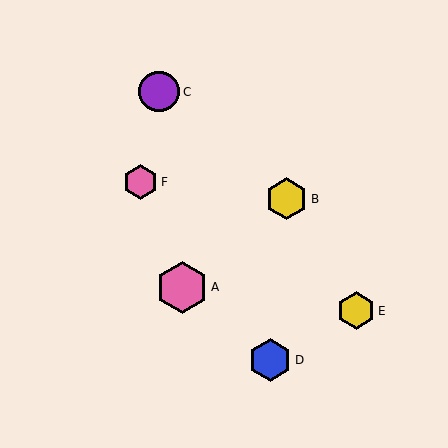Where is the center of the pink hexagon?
The center of the pink hexagon is at (141, 182).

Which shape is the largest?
The pink hexagon (labeled A) is the largest.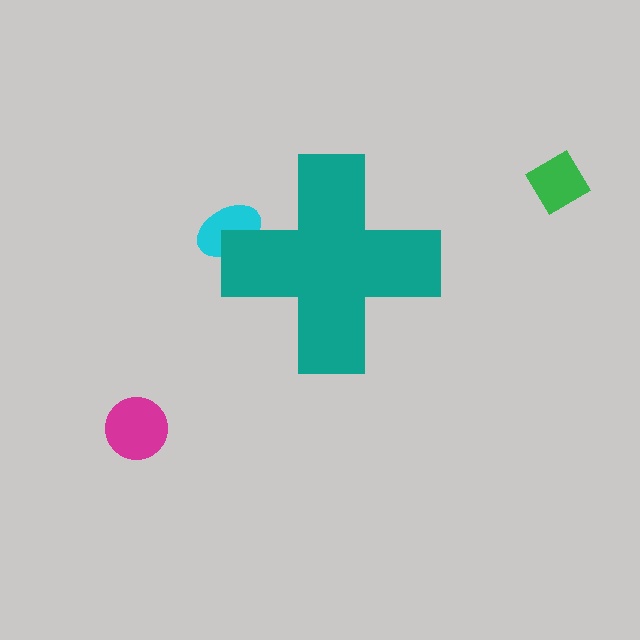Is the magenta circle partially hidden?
No, the magenta circle is fully visible.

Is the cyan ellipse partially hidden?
Yes, the cyan ellipse is partially hidden behind the teal cross.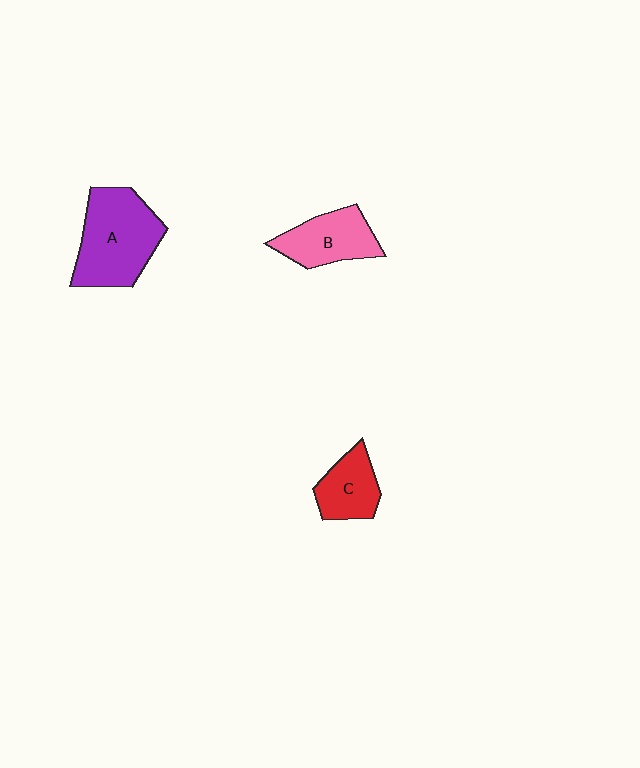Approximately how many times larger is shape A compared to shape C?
Approximately 1.9 times.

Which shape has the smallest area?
Shape C (red).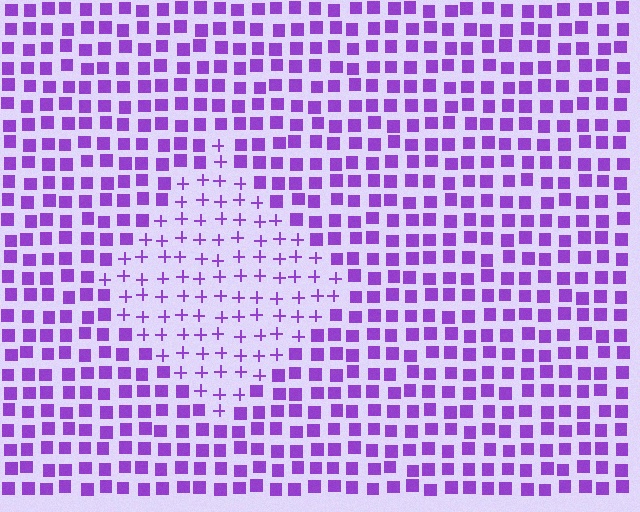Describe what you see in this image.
The image is filled with small purple elements arranged in a uniform grid. A diamond-shaped region contains plus signs, while the surrounding area contains squares. The boundary is defined purely by the change in element shape.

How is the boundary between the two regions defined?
The boundary is defined by a change in element shape: plus signs inside vs. squares outside. All elements share the same color and spacing.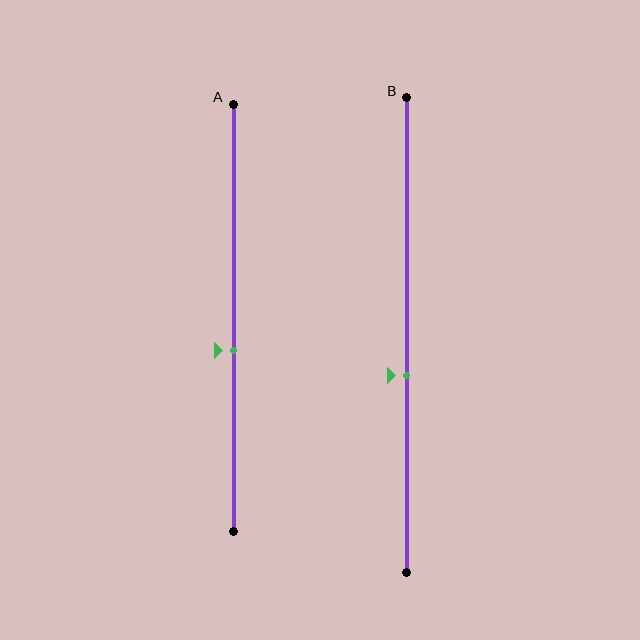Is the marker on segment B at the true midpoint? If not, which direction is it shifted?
No, the marker on segment B is shifted downward by about 9% of the segment length.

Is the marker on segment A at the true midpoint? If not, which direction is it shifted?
No, the marker on segment A is shifted downward by about 8% of the segment length.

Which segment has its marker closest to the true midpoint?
Segment A has its marker closest to the true midpoint.